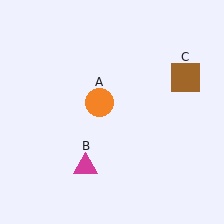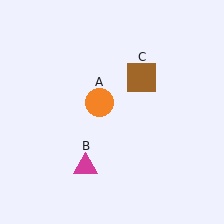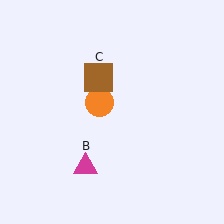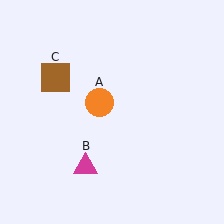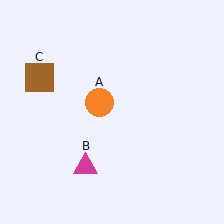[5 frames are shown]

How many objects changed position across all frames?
1 object changed position: brown square (object C).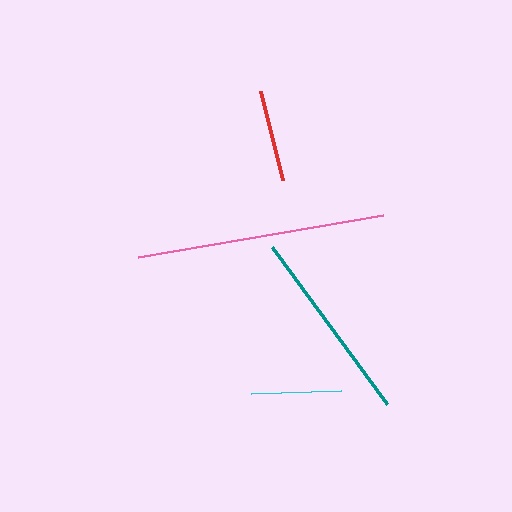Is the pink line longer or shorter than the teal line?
The pink line is longer than the teal line.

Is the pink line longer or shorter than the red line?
The pink line is longer than the red line.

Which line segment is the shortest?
The cyan line is the shortest at approximately 89 pixels.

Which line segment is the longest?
The pink line is the longest at approximately 249 pixels.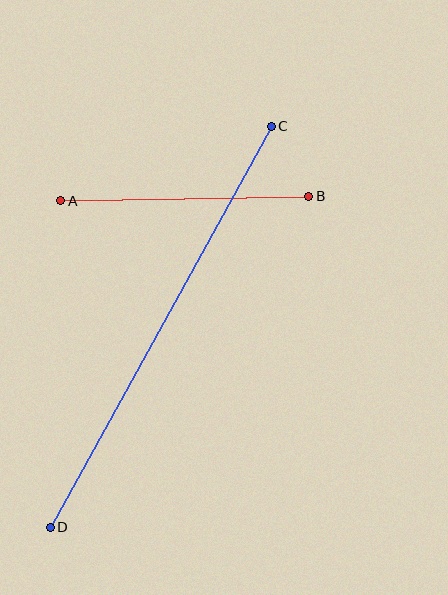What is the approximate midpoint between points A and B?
The midpoint is at approximately (185, 199) pixels.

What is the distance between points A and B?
The distance is approximately 248 pixels.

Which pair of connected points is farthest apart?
Points C and D are farthest apart.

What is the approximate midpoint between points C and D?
The midpoint is at approximately (161, 327) pixels.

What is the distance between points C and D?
The distance is approximately 458 pixels.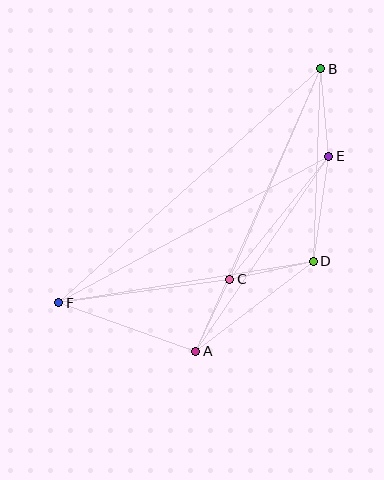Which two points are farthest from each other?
Points B and F are farthest from each other.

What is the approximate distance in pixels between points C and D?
The distance between C and D is approximately 85 pixels.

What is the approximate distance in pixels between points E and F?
The distance between E and F is approximately 307 pixels.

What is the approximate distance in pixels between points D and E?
The distance between D and E is approximately 106 pixels.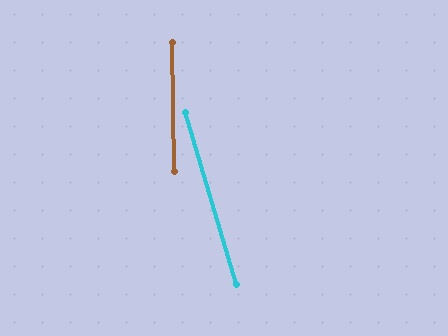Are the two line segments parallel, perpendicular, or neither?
Neither parallel nor perpendicular — they differ by about 16°.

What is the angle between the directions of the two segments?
Approximately 16 degrees.